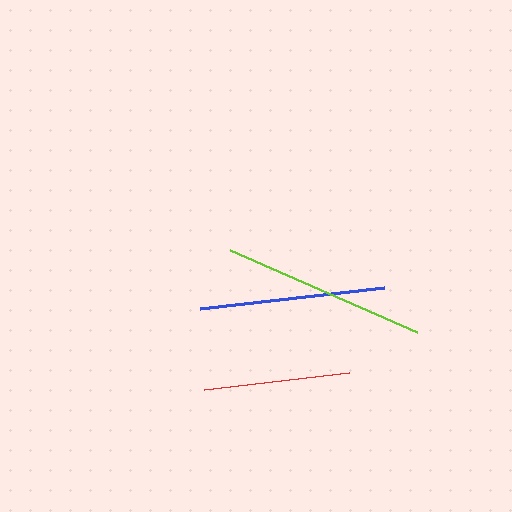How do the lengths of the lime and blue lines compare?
The lime and blue lines are approximately the same length.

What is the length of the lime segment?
The lime segment is approximately 204 pixels long.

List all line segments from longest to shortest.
From longest to shortest: lime, blue, red.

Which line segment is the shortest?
The red line is the shortest at approximately 146 pixels.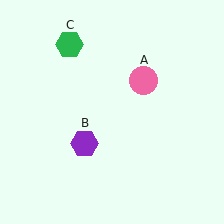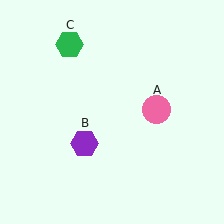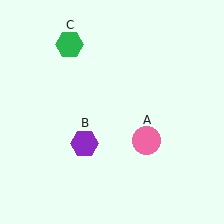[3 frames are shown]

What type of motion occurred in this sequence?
The pink circle (object A) rotated clockwise around the center of the scene.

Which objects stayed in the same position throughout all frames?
Purple hexagon (object B) and green hexagon (object C) remained stationary.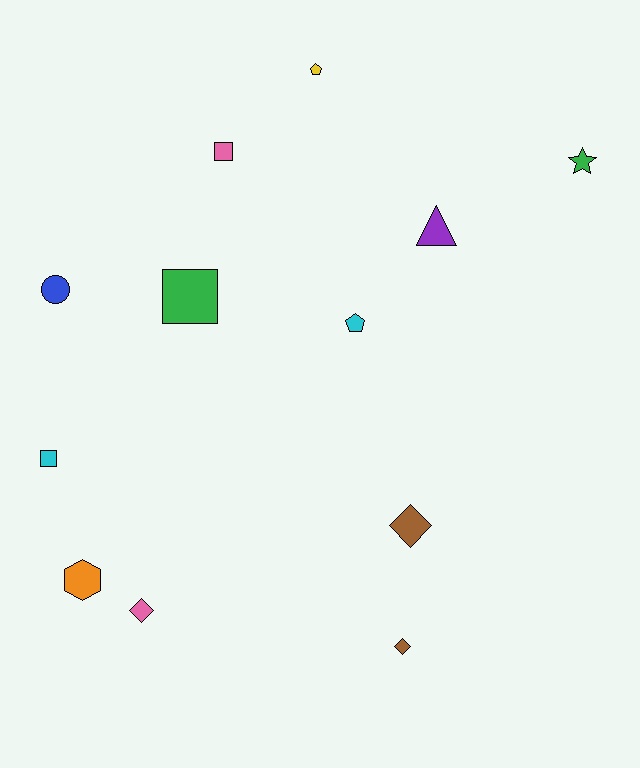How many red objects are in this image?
There are no red objects.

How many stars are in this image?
There is 1 star.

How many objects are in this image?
There are 12 objects.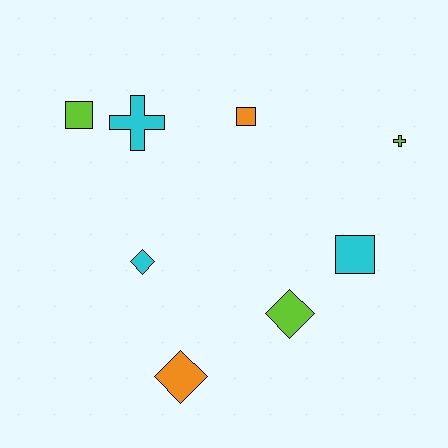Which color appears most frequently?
Cyan, with 3 objects.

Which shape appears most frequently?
Square, with 3 objects.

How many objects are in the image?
There are 8 objects.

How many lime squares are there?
There is 1 lime square.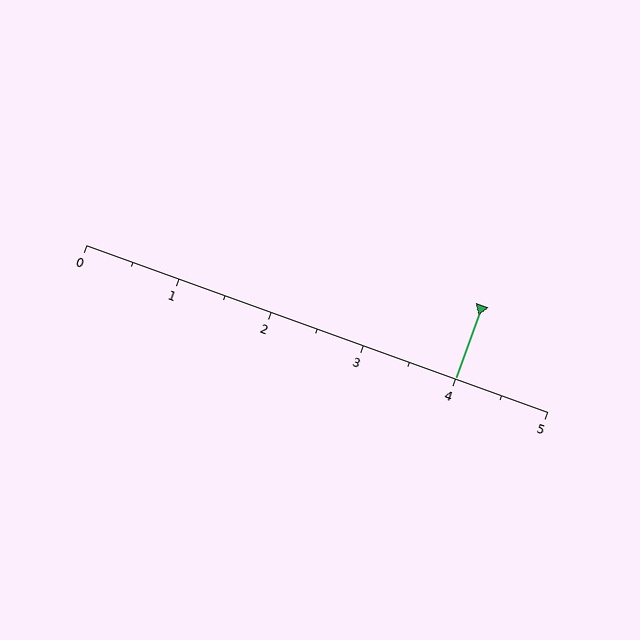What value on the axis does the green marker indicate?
The marker indicates approximately 4.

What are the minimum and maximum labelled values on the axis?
The axis runs from 0 to 5.